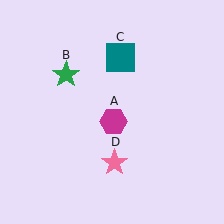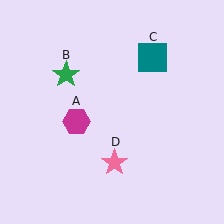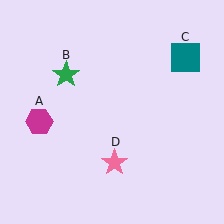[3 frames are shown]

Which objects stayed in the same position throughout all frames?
Green star (object B) and pink star (object D) remained stationary.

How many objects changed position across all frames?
2 objects changed position: magenta hexagon (object A), teal square (object C).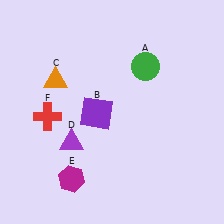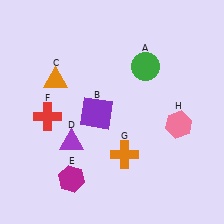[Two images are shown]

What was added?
An orange cross (G), a pink hexagon (H) were added in Image 2.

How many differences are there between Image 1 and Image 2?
There are 2 differences between the two images.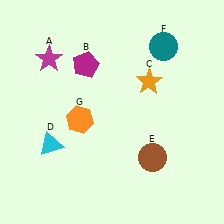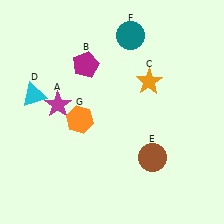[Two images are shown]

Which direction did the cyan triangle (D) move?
The cyan triangle (D) moved up.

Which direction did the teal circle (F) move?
The teal circle (F) moved left.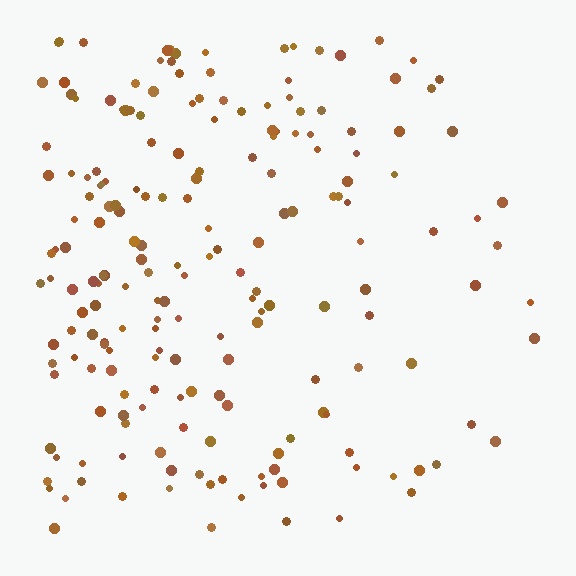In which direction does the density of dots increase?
From right to left, with the left side densest.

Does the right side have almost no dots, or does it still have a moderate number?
Still a moderate number, just noticeably fewer than the left.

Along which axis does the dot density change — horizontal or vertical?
Horizontal.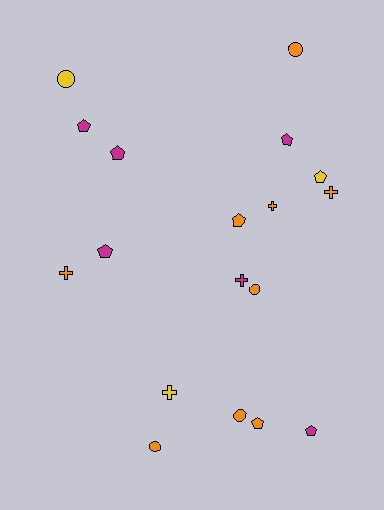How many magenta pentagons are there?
There are 5 magenta pentagons.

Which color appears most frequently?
Orange, with 9 objects.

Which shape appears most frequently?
Pentagon, with 8 objects.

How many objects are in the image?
There are 18 objects.